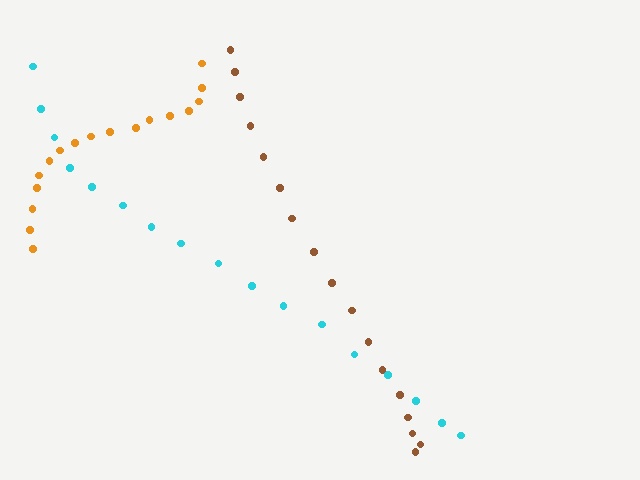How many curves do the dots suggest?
There are 3 distinct paths.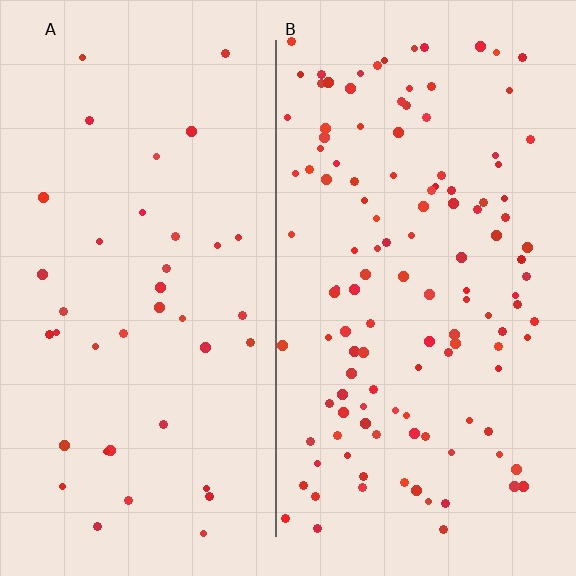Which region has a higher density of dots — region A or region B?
B (the right).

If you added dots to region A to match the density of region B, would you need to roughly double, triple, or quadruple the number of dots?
Approximately triple.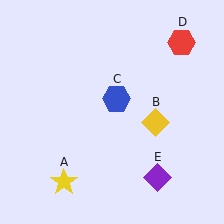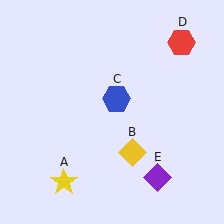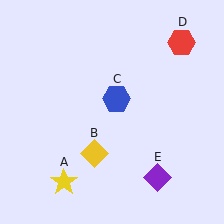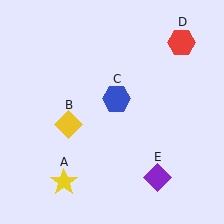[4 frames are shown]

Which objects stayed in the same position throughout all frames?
Yellow star (object A) and blue hexagon (object C) and red hexagon (object D) and purple diamond (object E) remained stationary.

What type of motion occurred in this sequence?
The yellow diamond (object B) rotated clockwise around the center of the scene.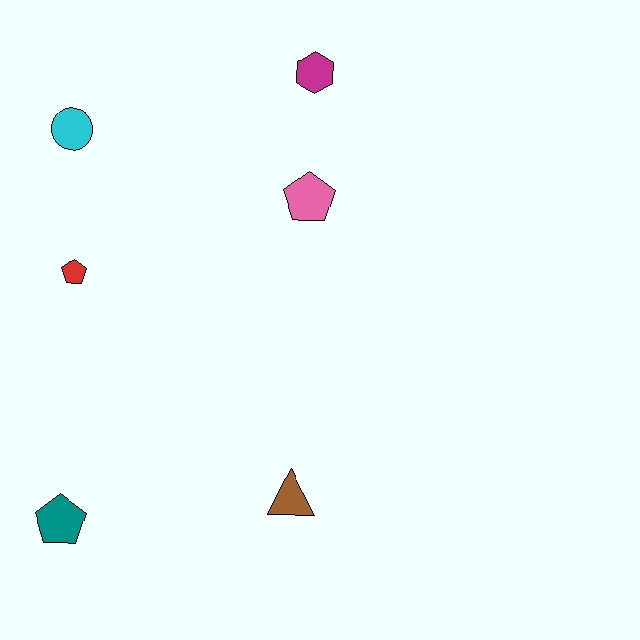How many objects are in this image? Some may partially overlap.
There are 6 objects.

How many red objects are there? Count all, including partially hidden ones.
There is 1 red object.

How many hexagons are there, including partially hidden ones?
There is 1 hexagon.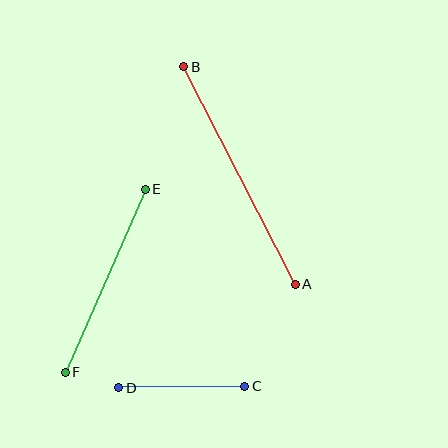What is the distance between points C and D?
The distance is approximately 126 pixels.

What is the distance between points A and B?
The distance is approximately 244 pixels.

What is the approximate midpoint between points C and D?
The midpoint is at approximately (182, 387) pixels.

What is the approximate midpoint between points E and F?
The midpoint is at approximately (105, 281) pixels.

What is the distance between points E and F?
The distance is approximately 200 pixels.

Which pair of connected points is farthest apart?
Points A and B are farthest apart.